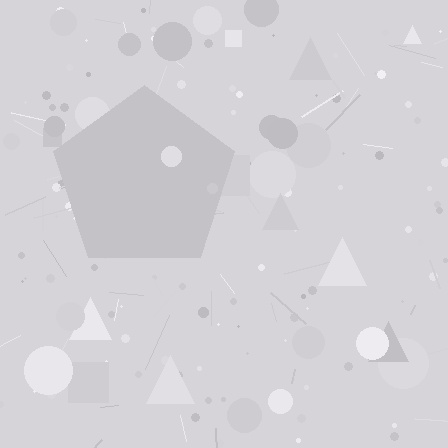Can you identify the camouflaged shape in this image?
The camouflaged shape is a pentagon.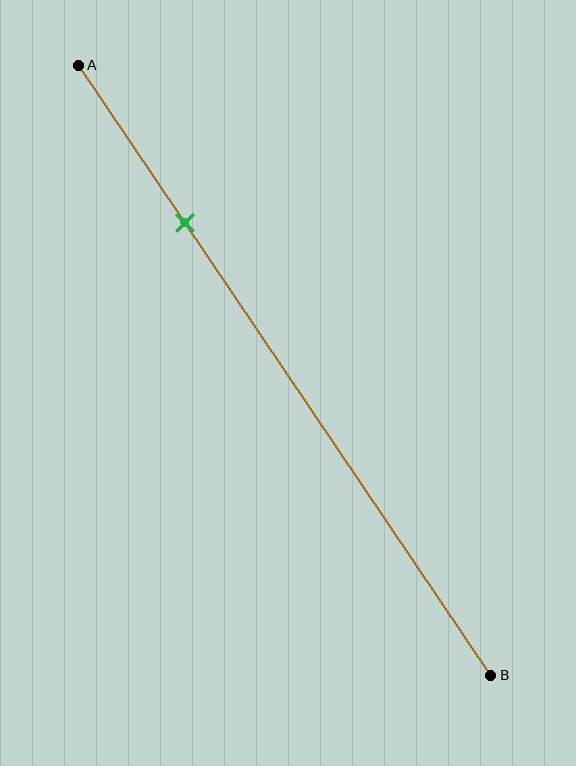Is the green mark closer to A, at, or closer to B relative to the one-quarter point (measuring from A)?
The green mark is approximately at the one-quarter point of segment AB.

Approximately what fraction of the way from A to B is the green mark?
The green mark is approximately 25% of the way from A to B.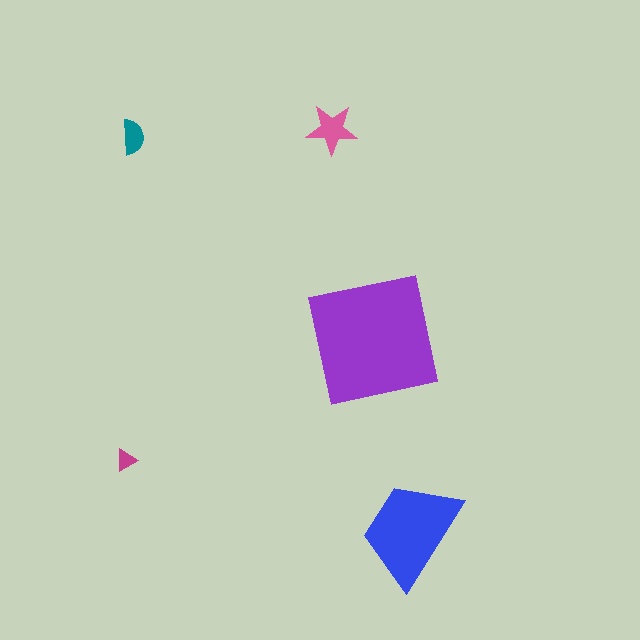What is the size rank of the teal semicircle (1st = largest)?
4th.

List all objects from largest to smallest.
The purple square, the blue trapezoid, the pink star, the teal semicircle, the magenta triangle.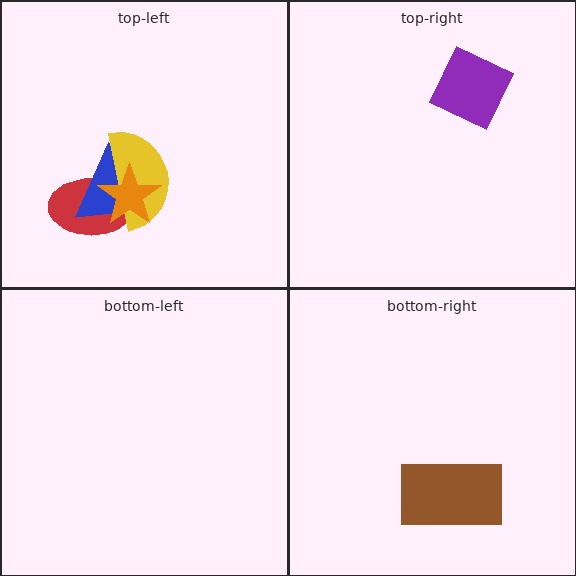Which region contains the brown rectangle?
The bottom-right region.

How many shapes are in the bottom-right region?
1.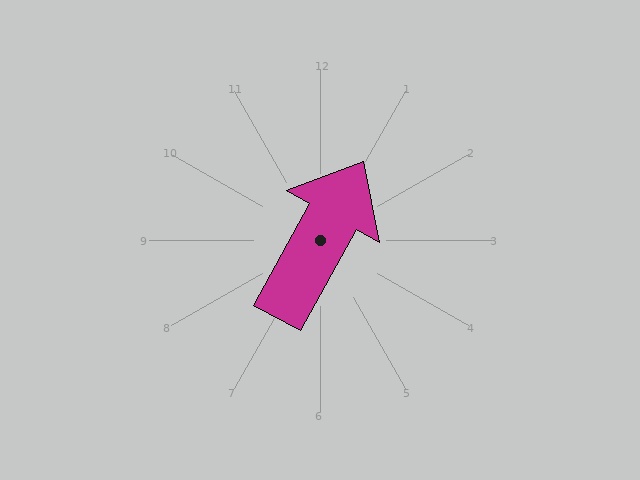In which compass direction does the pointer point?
Northeast.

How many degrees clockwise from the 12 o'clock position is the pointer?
Approximately 29 degrees.